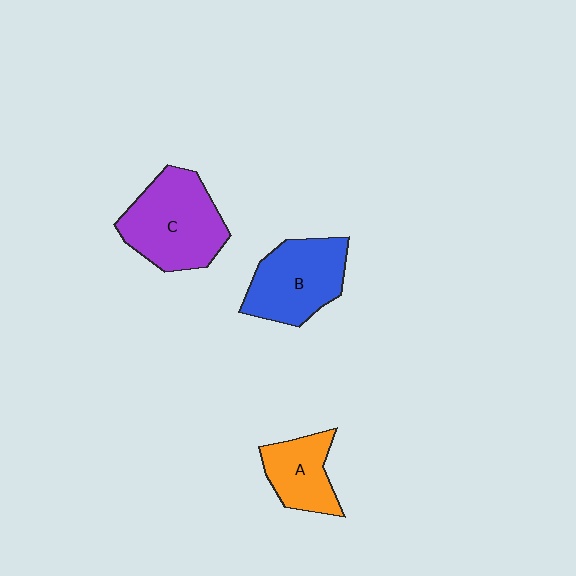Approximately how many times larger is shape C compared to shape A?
Approximately 1.7 times.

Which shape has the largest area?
Shape C (purple).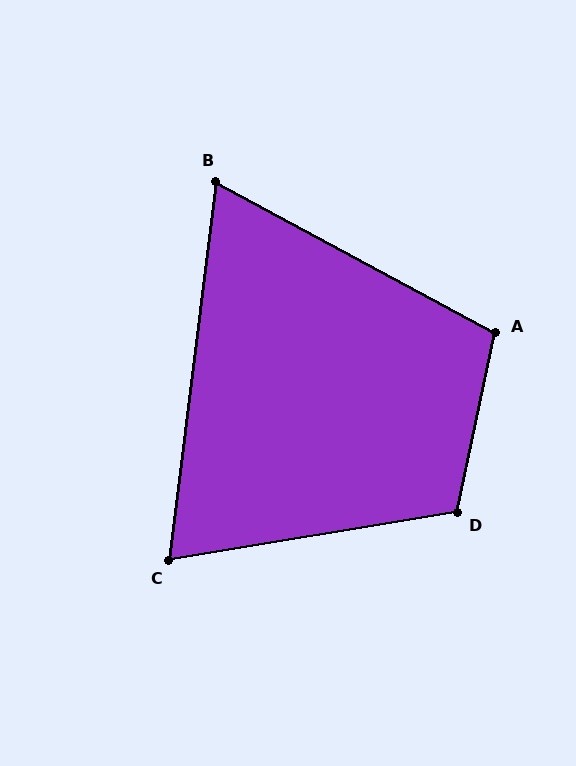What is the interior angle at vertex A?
Approximately 106 degrees (obtuse).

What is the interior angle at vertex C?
Approximately 74 degrees (acute).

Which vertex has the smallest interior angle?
B, at approximately 69 degrees.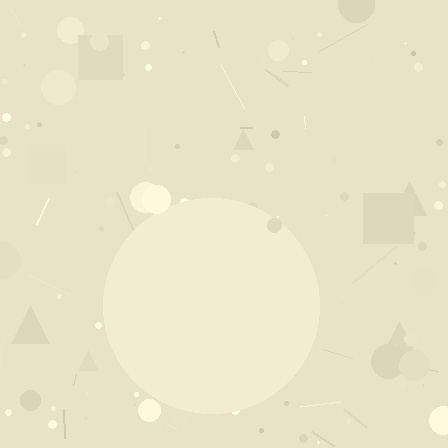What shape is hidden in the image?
A circle is hidden in the image.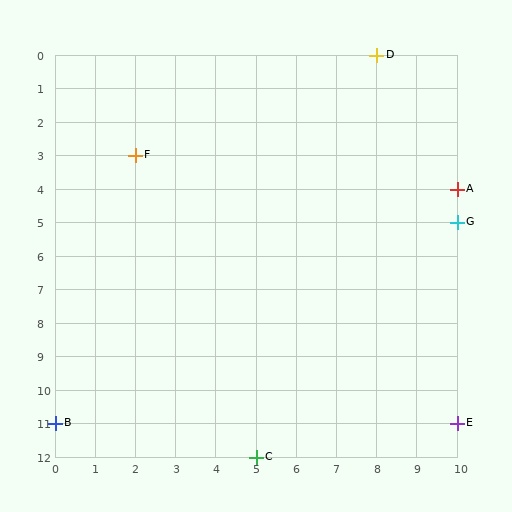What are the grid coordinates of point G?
Point G is at grid coordinates (10, 5).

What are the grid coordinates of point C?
Point C is at grid coordinates (5, 12).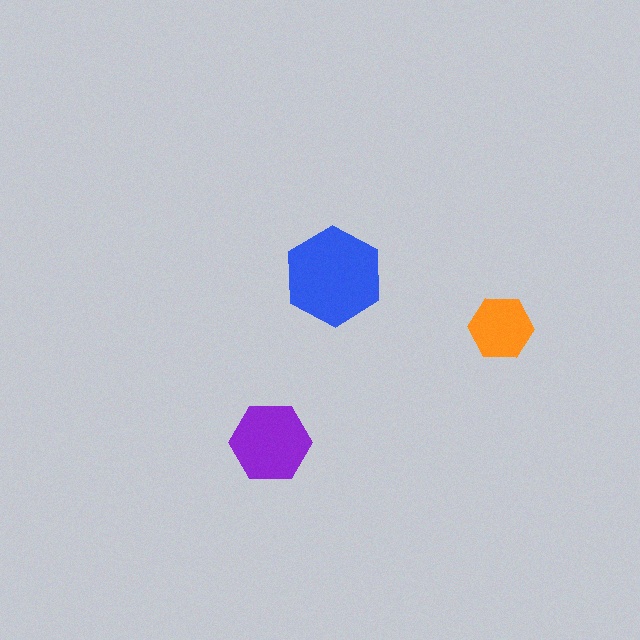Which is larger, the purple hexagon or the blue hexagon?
The blue one.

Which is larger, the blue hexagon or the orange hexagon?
The blue one.